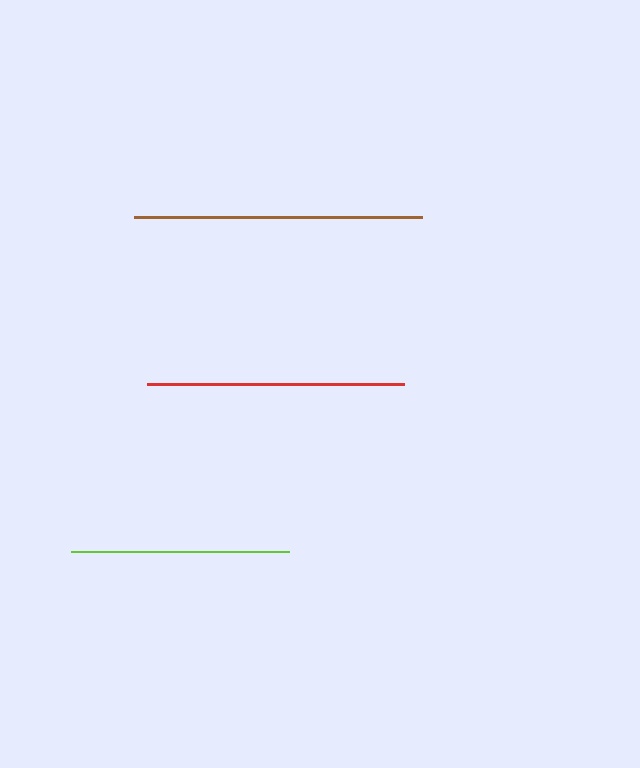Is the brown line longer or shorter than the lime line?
The brown line is longer than the lime line.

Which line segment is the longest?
The brown line is the longest at approximately 288 pixels.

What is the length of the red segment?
The red segment is approximately 257 pixels long.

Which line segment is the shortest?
The lime line is the shortest at approximately 219 pixels.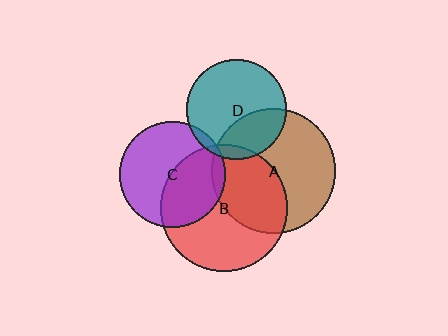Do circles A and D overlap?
Yes.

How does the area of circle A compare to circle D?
Approximately 1.5 times.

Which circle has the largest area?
Circle B (red).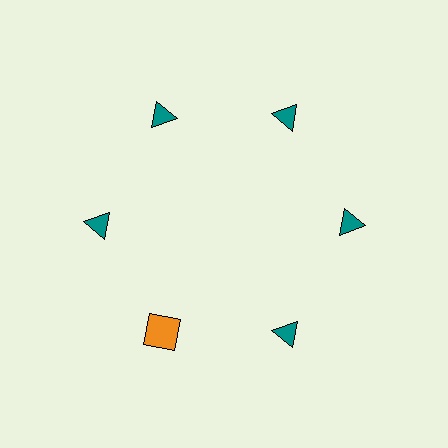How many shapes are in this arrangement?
There are 6 shapes arranged in a ring pattern.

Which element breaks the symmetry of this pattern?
The orange square at roughly the 7 o'clock position breaks the symmetry. All other shapes are teal triangles.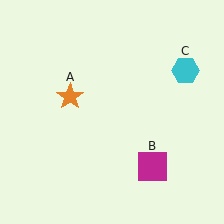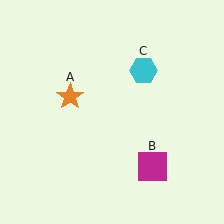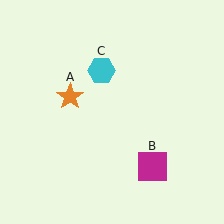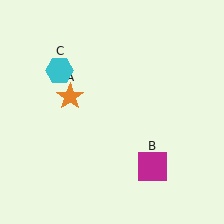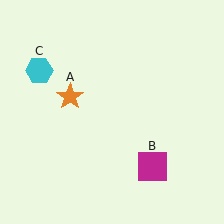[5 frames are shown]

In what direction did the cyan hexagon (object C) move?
The cyan hexagon (object C) moved left.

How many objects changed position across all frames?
1 object changed position: cyan hexagon (object C).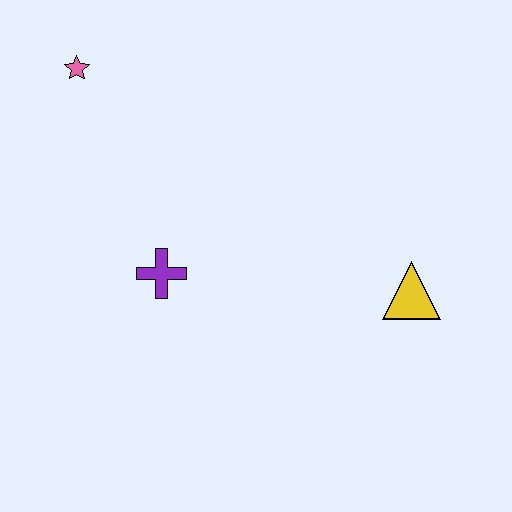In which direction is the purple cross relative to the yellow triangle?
The purple cross is to the left of the yellow triangle.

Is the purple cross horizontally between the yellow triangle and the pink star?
Yes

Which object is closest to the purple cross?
The pink star is closest to the purple cross.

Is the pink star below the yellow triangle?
No